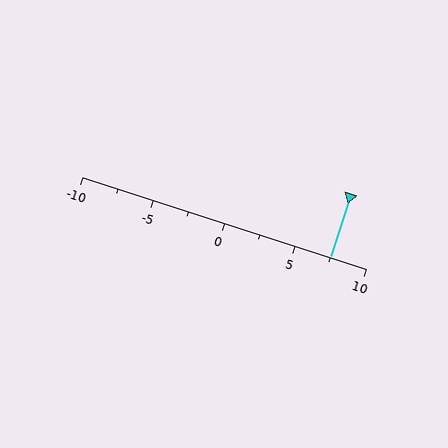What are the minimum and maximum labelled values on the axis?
The axis runs from -10 to 10.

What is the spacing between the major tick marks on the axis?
The major ticks are spaced 5 apart.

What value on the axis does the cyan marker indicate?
The marker indicates approximately 7.5.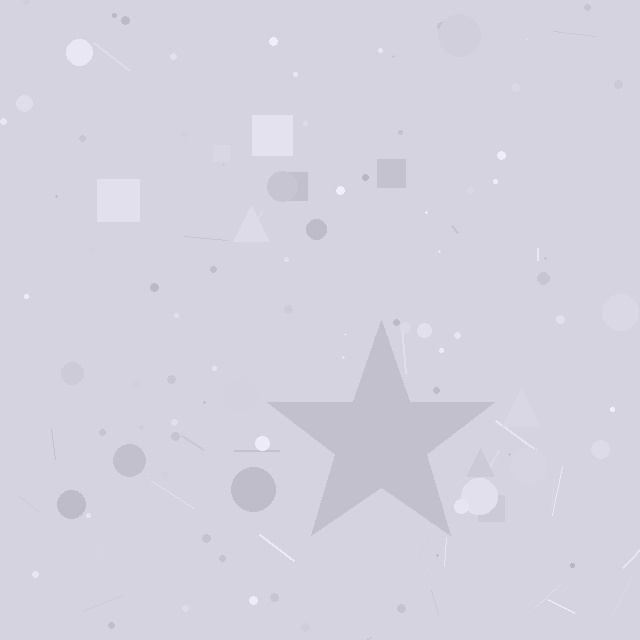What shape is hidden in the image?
A star is hidden in the image.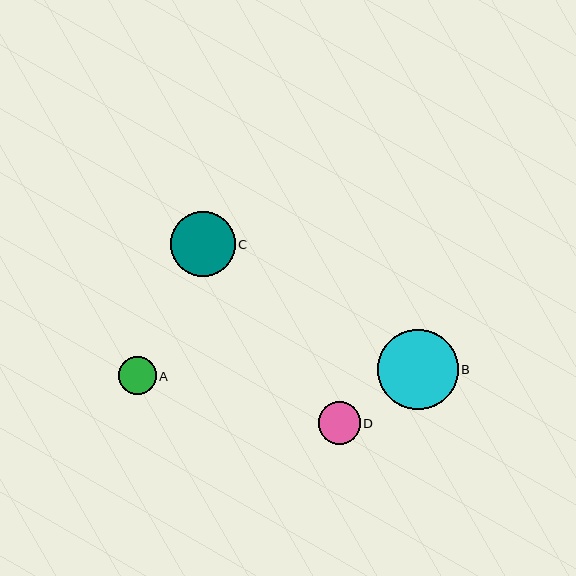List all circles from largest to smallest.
From largest to smallest: B, C, D, A.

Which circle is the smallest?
Circle A is the smallest with a size of approximately 38 pixels.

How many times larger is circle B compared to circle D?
Circle B is approximately 1.9 times the size of circle D.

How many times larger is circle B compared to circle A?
Circle B is approximately 2.1 times the size of circle A.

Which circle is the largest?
Circle B is the largest with a size of approximately 80 pixels.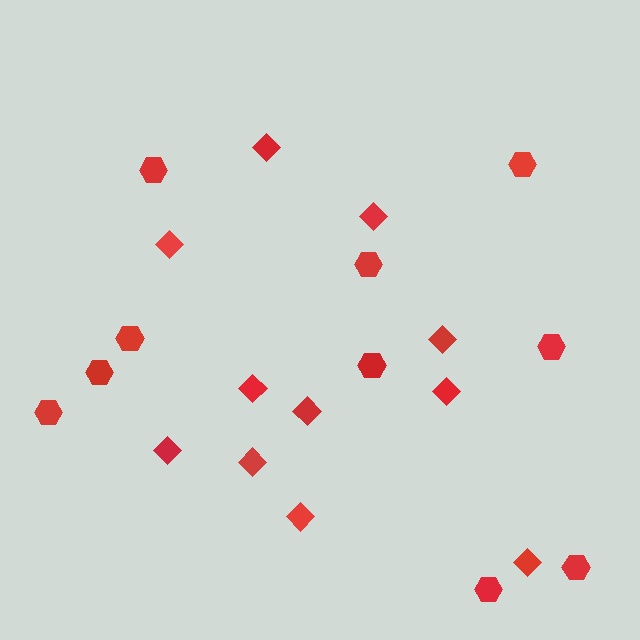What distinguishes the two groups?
There are 2 groups: one group of hexagons (10) and one group of diamonds (11).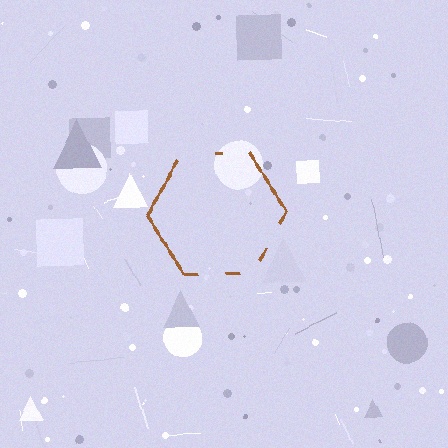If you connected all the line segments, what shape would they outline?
They would outline a hexagon.